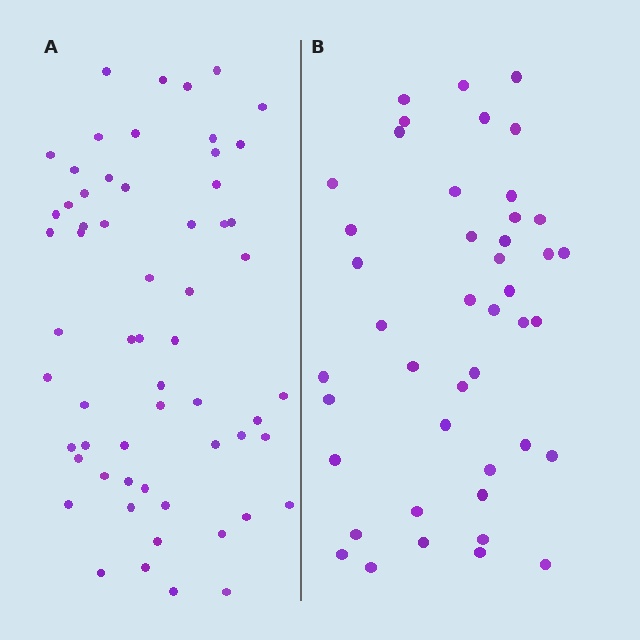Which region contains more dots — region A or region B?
Region A (the left region) has more dots.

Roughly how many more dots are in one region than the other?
Region A has approximately 15 more dots than region B.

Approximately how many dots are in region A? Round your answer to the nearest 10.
About 60 dots.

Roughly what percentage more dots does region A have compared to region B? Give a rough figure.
About 35% more.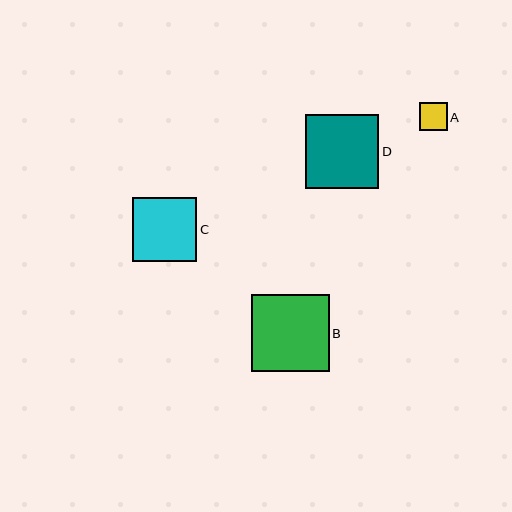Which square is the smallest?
Square A is the smallest with a size of approximately 28 pixels.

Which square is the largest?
Square B is the largest with a size of approximately 77 pixels.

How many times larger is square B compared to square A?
Square B is approximately 2.8 times the size of square A.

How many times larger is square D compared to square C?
Square D is approximately 1.1 times the size of square C.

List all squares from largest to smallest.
From largest to smallest: B, D, C, A.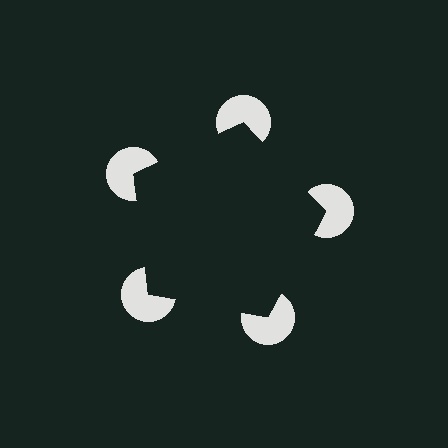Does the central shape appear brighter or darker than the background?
It typically appears slightly darker than the background, even though no actual brightness change is drawn.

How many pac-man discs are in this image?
There are 5 — one at each vertex of the illusory pentagon.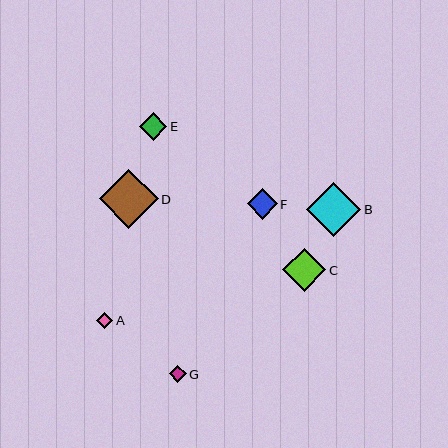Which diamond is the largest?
Diamond D is the largest with a size of approximately 59 pixels.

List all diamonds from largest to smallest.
From largest to smallest: D, B, C, F, E, G, A.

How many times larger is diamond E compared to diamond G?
Diamond E is approximately 1.6 times the size of diamond G.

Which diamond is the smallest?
Diamond A is the smallest with a size of approximately 16 pixels.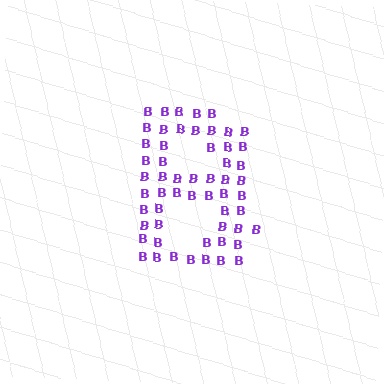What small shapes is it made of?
It is made of small letter B's.